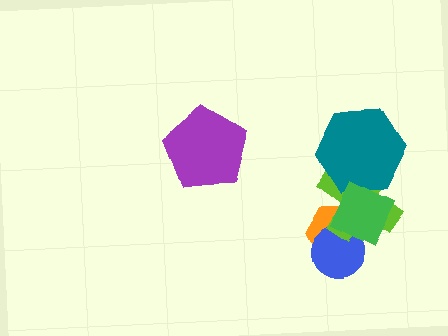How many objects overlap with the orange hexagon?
3 objects overlap with the orange hexagon.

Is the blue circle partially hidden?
Yes, it is partially covered by another shape.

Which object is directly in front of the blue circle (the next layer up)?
The lime cross is directly in front of the blue circle.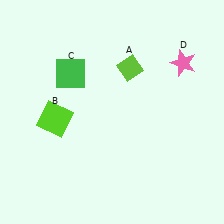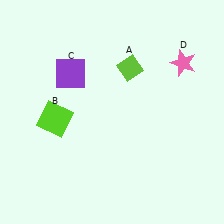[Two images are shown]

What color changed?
The square (C) changed from green in Image 1 to purple in Image 2.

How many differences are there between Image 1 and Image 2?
There is 1 difference between the two images.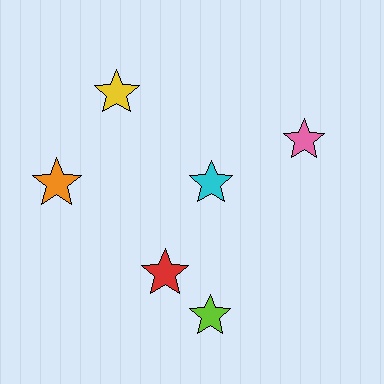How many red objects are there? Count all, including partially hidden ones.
There is 1 red object.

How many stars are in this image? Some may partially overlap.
There are 6 stars.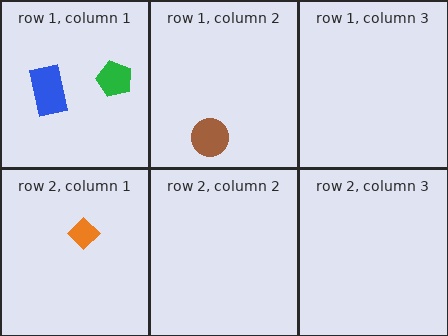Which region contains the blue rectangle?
The row 1, column 1 region.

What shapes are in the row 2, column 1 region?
The orange diamond.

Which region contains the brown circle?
The row 1, column 2 region.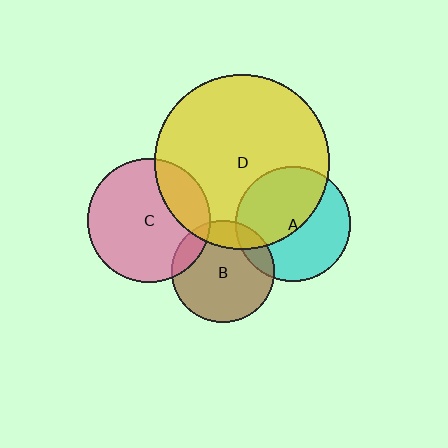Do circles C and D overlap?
Yes.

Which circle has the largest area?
Circle D (yellow).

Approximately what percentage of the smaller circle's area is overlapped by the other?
Approximately 20%.